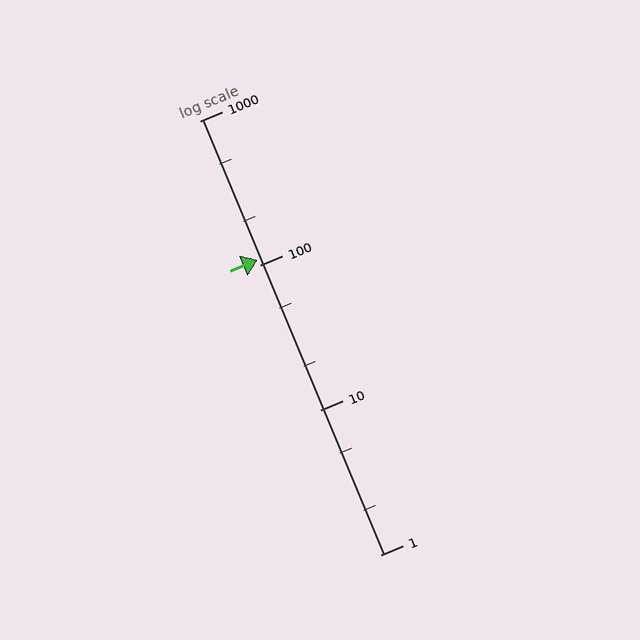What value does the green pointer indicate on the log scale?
The pointer indicates approximately 110.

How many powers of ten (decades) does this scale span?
The scale spans 3 decades, from 1 to 1000.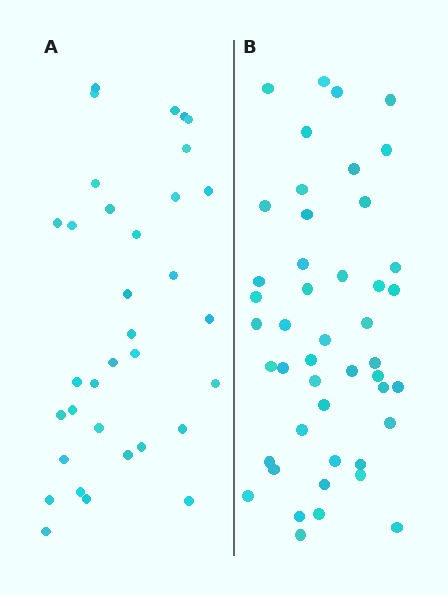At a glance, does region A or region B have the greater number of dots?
Region B (the right region) has more dots.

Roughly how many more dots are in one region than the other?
Region B has roughly 12 or so more dots than region A.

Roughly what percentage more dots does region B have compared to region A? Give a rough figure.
About 35% more.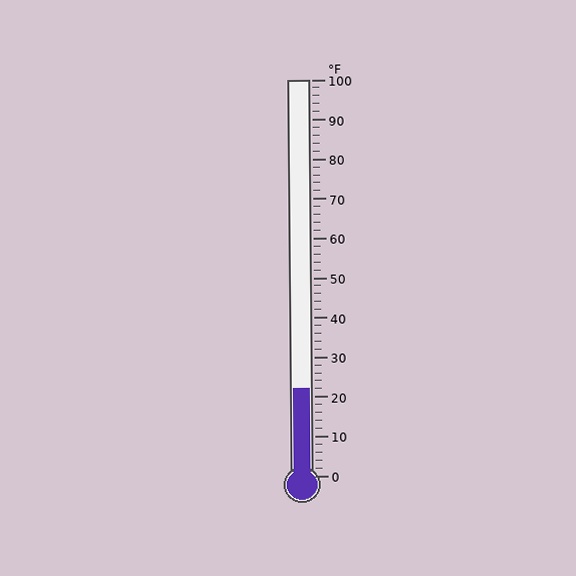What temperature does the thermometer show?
The thermometer shows approximately 22°F.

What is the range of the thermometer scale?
The thermometer scale ranges from 0°F to 100°F.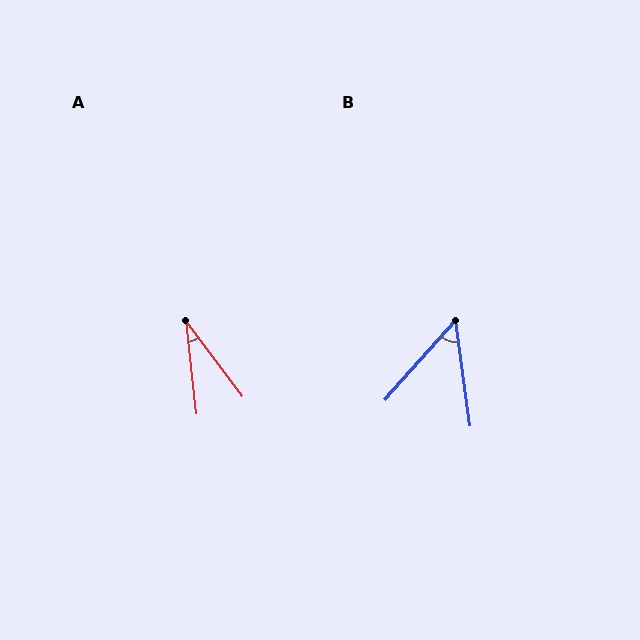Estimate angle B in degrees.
Approximately 50 degrees.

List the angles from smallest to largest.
A (30°), B (50°).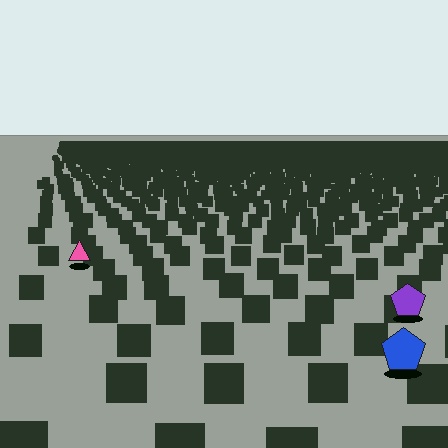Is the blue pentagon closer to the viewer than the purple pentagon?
Yes. The blue pentagon is closer — you can tell from the texture gradient: the ground texture is coarser near it.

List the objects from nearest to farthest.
From nearest to farthest: the blue pentagon, the purple pentagon, the pink triangle.